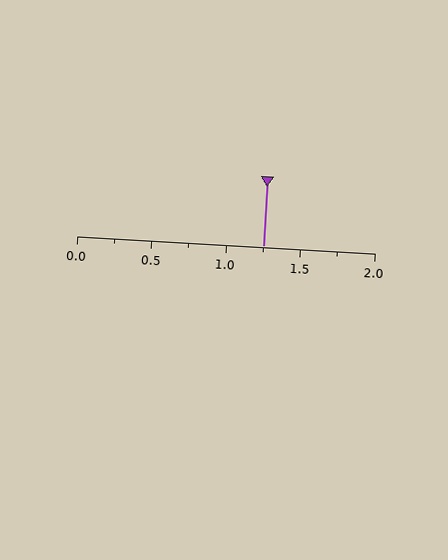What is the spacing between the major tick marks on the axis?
The major ticks are spaced 0.5 apart.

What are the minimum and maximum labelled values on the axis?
The axis runs from 0.0 to 2.0.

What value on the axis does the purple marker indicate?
The marker indicates approximately 1.25.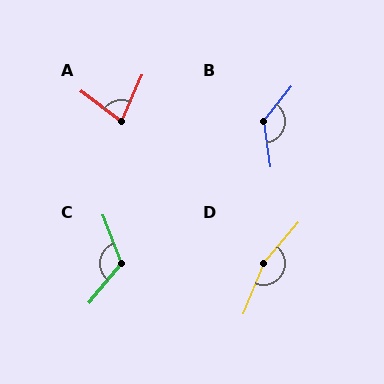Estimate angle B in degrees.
Approximately 133 degrees.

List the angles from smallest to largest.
A (77°), C (119°), B (133°), D (162°).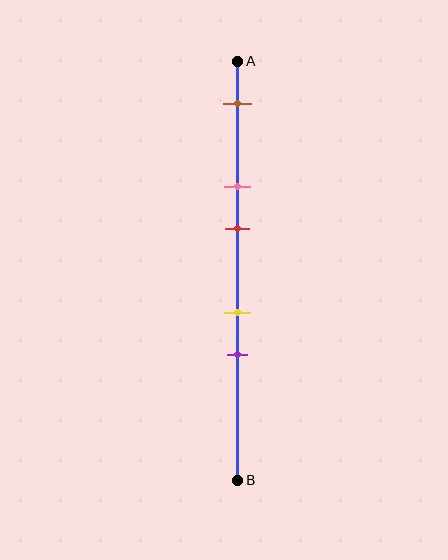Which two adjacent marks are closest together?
The yellow and purple marks are the closest adjacent pair.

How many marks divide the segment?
There are 5 marks dividing the segment.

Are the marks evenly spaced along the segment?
No, the marks are not evenly spaced.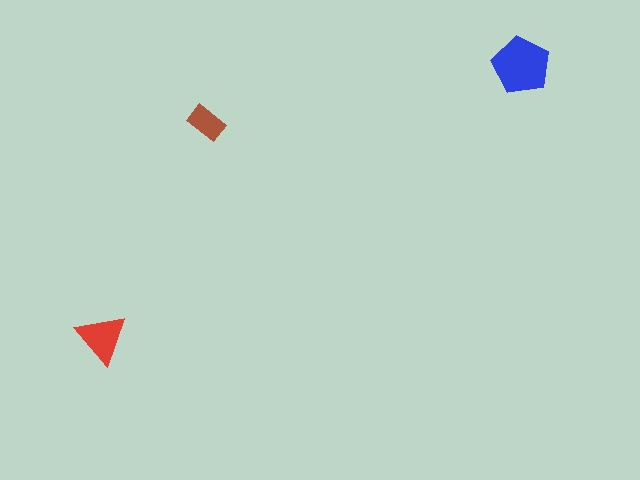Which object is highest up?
The blue pentagon is topmost.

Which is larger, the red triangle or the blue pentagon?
The blue pentagon.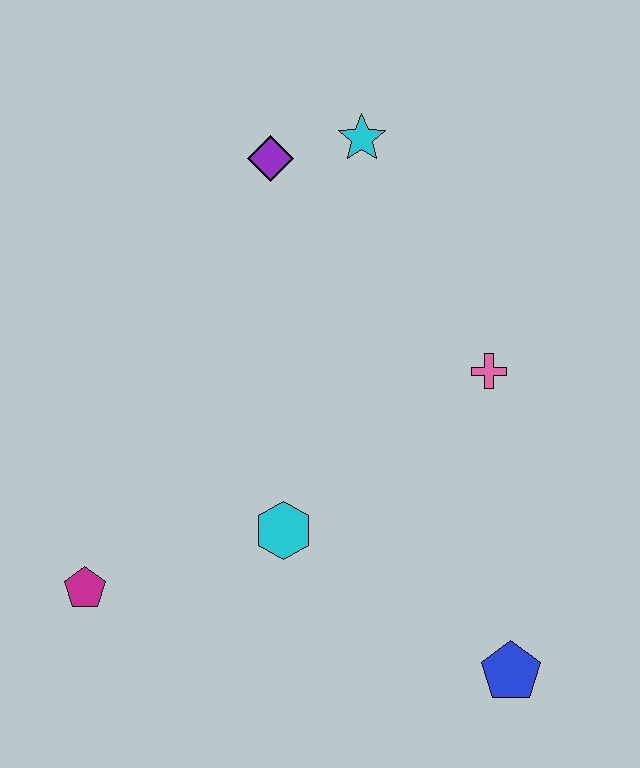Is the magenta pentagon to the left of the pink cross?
Yes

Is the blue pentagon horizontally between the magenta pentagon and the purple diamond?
No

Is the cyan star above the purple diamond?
Yes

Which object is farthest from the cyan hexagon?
The cyan star is farthest from the cyan hexagon.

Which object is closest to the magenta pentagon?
The cyan hexagon is closest to the magenta pentagon.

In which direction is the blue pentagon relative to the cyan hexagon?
The blue pentagon is to the right of the cyan hexagon.